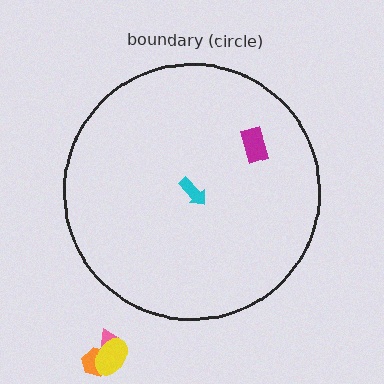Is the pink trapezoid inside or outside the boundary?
Outside.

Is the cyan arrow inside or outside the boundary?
Inside.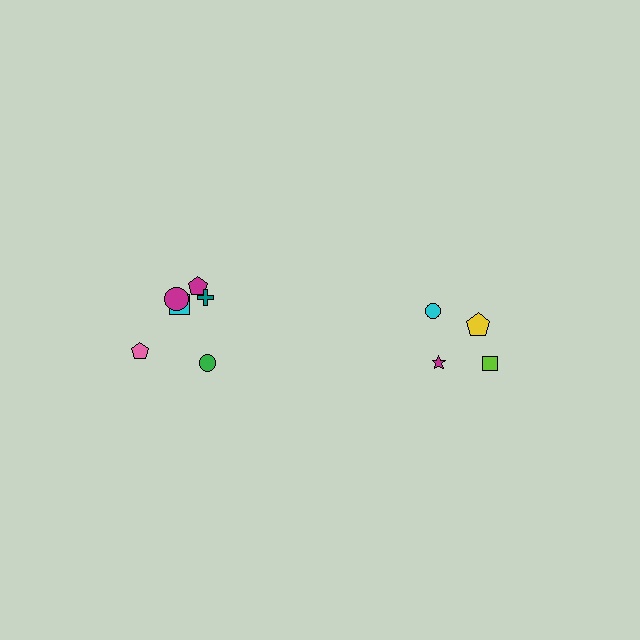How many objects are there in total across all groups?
There are 10 objects.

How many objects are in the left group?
There are 6 objects.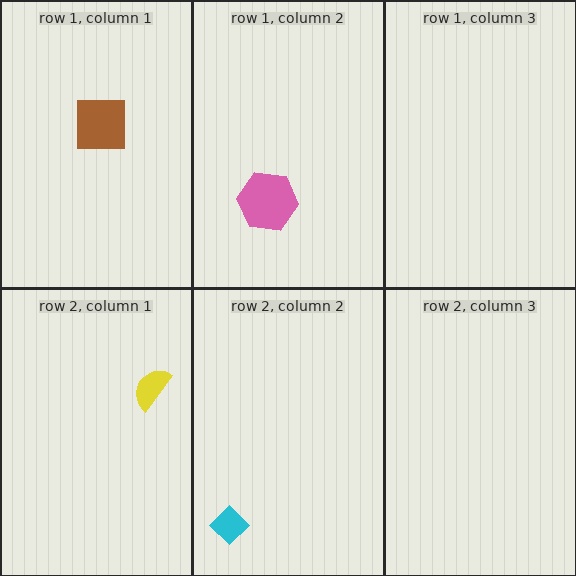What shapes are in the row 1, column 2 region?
The pink hexagon.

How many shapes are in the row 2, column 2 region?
1.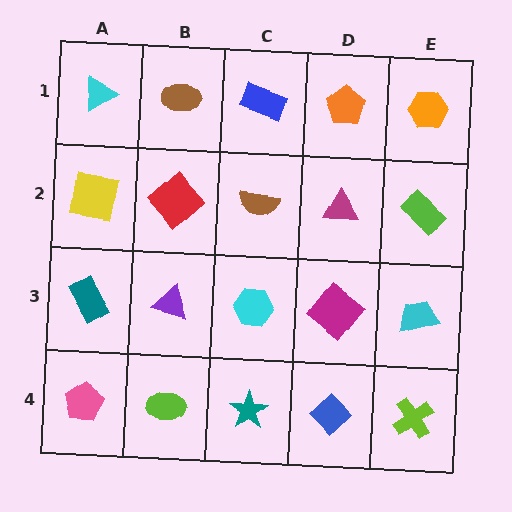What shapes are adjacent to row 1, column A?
A yellow square (row 2, column A), a brown ellipse (row 1, column B).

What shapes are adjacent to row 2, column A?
A cyan triangle (row 1, column A), a teal rectangle (row 3, column A), a red diamond (row 2, column B).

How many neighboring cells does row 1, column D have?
3.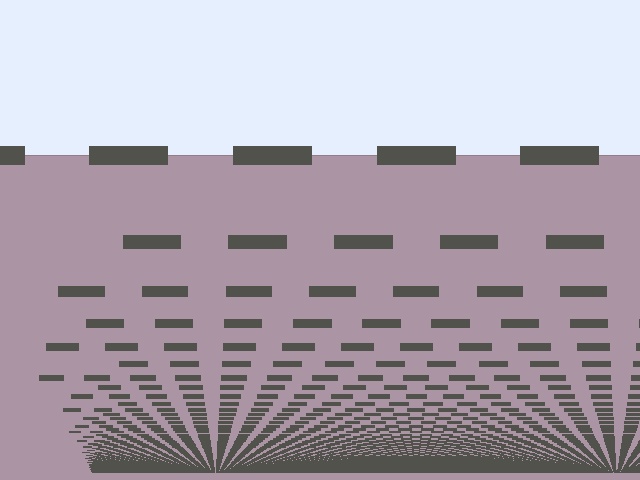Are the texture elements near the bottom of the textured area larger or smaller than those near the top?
Smaller. The gradient is inverted — elements near the bottom are smaller and denser.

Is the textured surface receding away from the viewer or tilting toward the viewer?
The surface appears to tilt toward the viewer. Texture elements get larger and sparser toward the top.